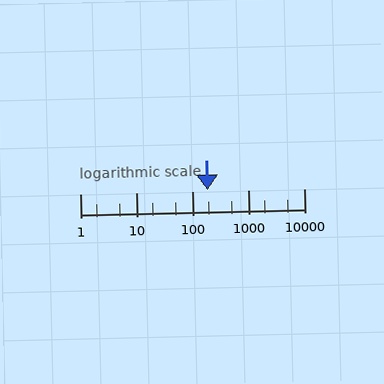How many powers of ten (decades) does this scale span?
The scale spans 4 decades, from 1 to 10000.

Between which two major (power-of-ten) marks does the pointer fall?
The pointer is between 100 and 1000.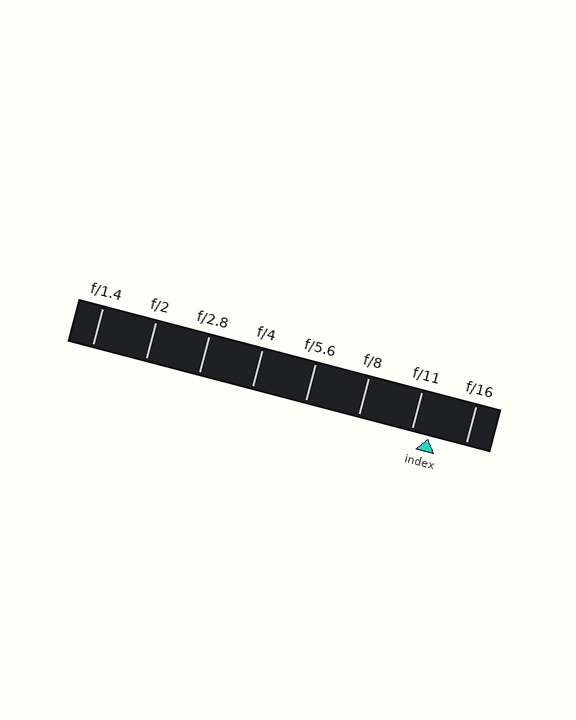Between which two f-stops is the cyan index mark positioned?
The index mark is between f/11 and f/16.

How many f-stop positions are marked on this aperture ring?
There are 8 f-stop positions marked.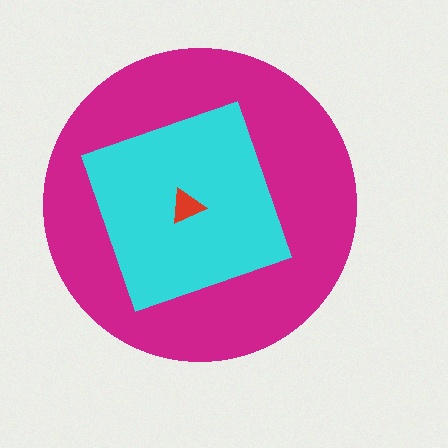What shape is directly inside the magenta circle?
The cyan square.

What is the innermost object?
The red triangle.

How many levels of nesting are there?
3.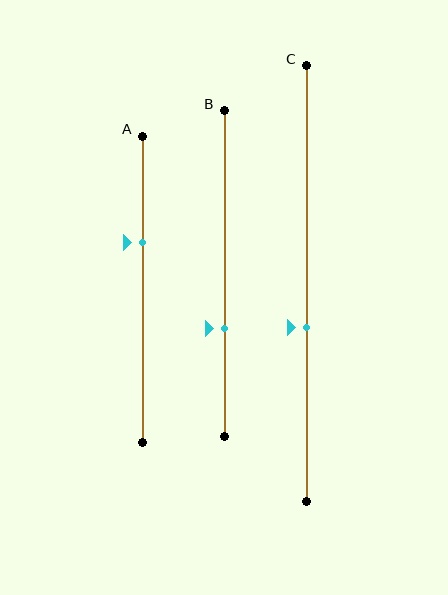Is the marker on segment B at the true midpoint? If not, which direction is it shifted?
No, the marker on segment B is shifted downward by about 17% of the segment length.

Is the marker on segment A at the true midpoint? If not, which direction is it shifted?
No, the marker on segment A is shifted upward by about 15% of the segment length.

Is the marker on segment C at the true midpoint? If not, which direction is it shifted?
No, the marker on segment C is shifted downward by about 10% of the segment length.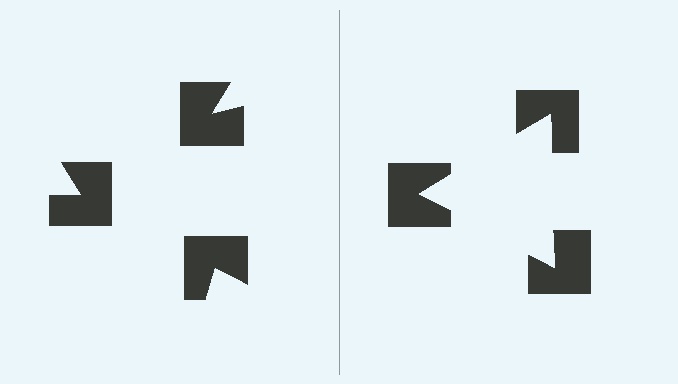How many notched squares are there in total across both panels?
6 — 3 on each side.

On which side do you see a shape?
An illusory triangle appears on the right side. On the left side the wedge cuts are rotated, so no coherent shape forms.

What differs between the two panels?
The notched squares are positioned identically on both sides; only the wedge orientations differ. On the right they align to a triangle; on the left they are misaligned.